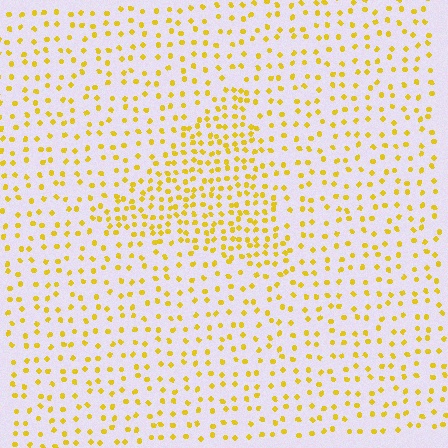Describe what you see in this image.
The image contains small yellow elements arranged at two different densities. A triangle-shaped region is visible where the elements are more densely packed than the surrounding area.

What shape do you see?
I see a triangle.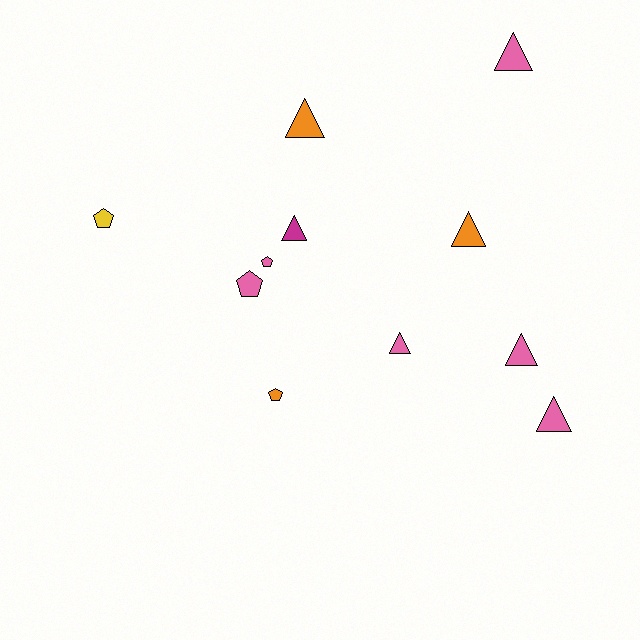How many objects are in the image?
There are 11 objects.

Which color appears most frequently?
Pink, with 6 objects.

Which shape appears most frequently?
Triangle, with 7 objects.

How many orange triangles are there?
There are 2 orange triangles.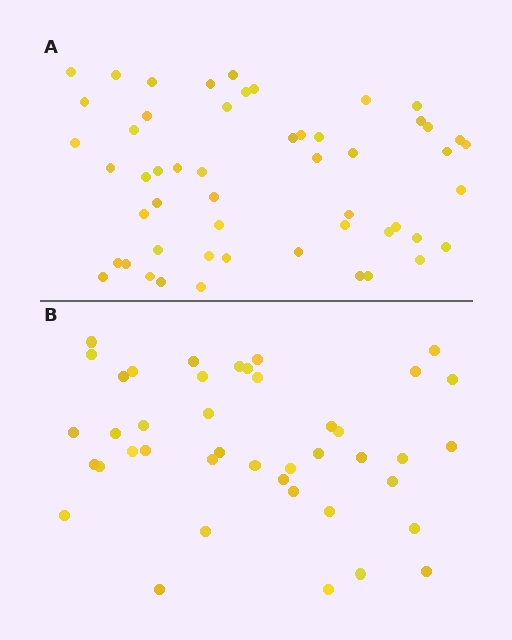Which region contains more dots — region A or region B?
Region A (the top region) has more dots.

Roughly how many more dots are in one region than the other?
Region A has roughly 12 or so more dots than region B.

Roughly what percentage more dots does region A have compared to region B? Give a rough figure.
About 25% more.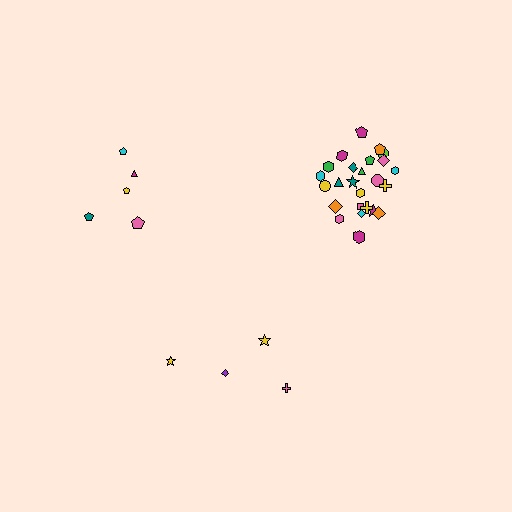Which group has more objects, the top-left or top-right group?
The top-right group.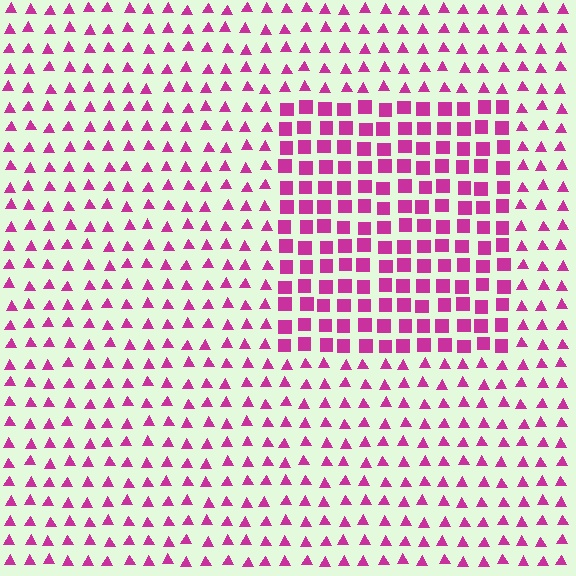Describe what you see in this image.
The image is filled with small magenta elements arranged in a uniform grid. A rectangle-shaped region contains squares, while the surrounding area contains triangles. The boundary is defined purely by the change in element shape.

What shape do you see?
I see a rectangle.